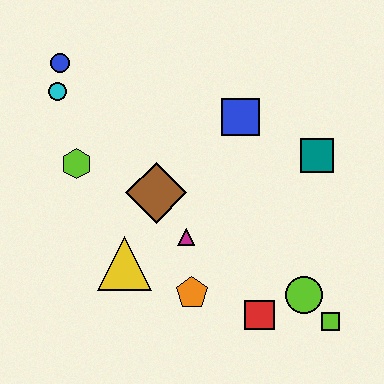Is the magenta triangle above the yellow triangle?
Yes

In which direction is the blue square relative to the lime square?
The blue square is above the lime square.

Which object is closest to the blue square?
The teal square is closest to the blue square.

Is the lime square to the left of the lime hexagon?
No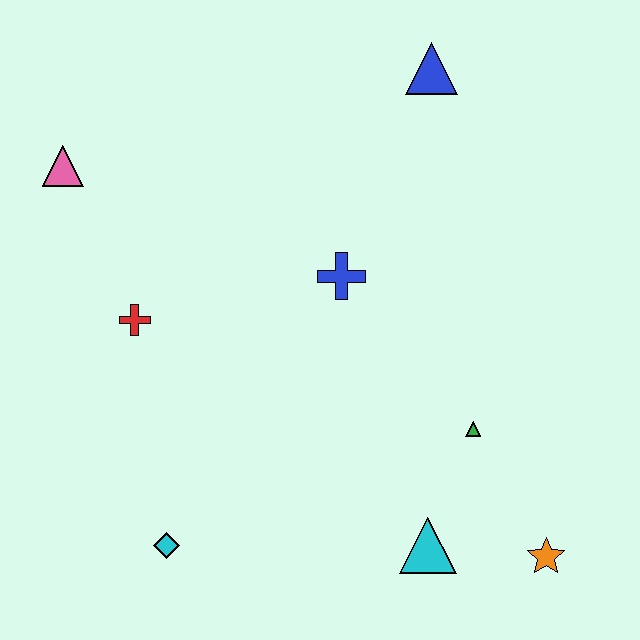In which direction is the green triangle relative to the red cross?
The green triangle is to the right of the red cross.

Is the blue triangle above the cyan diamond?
Yes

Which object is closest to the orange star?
The cyan triangle is closest to the orange star.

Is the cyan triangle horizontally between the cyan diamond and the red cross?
No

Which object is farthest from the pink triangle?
The orange star is farthest from the pink triangle.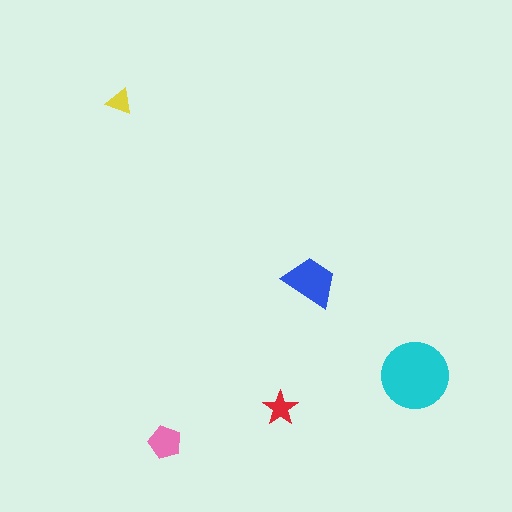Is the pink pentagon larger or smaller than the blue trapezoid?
Smaller.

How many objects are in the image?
There are 5 objects in the image.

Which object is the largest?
The cyan circle.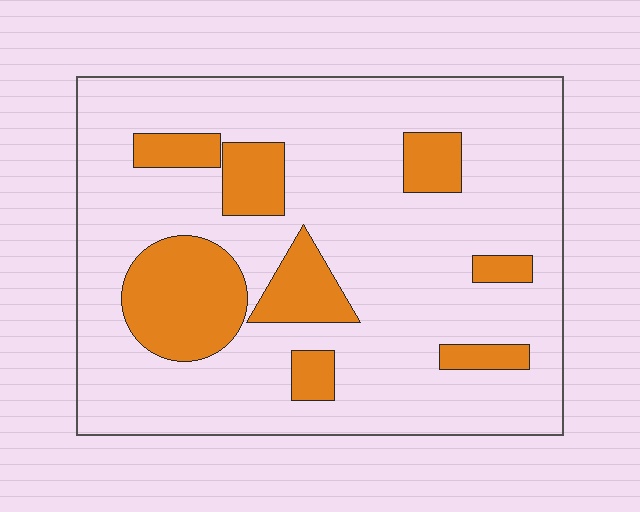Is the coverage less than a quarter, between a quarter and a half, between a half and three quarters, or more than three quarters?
Less than a quarter.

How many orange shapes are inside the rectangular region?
8.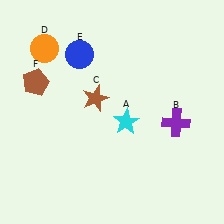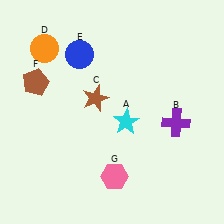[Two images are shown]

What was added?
A pink hexagon (G) was added in Image 2.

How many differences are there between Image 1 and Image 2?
There is 1 difference between the two images.